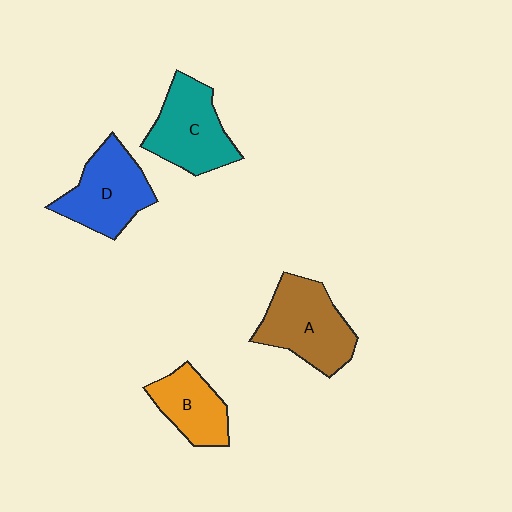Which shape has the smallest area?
Shape B (orange).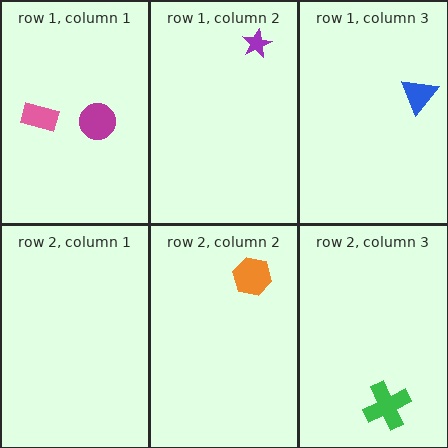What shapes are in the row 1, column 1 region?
The pink rectangle, the magenta circle.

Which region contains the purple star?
The row 1, column 2 region.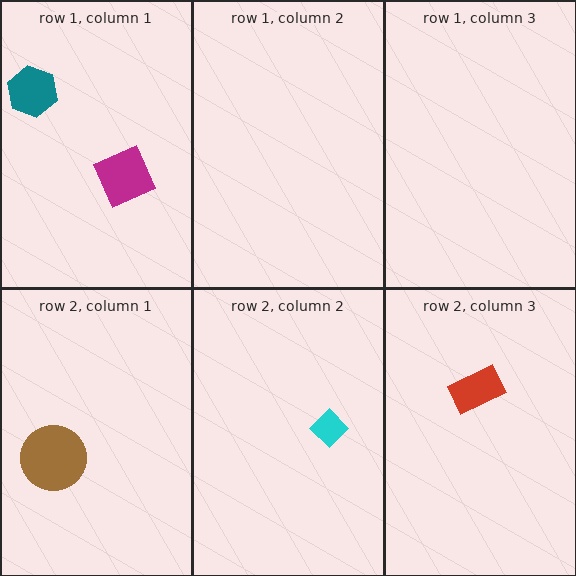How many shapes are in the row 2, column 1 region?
1.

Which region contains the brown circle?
The row 2, column 1 region.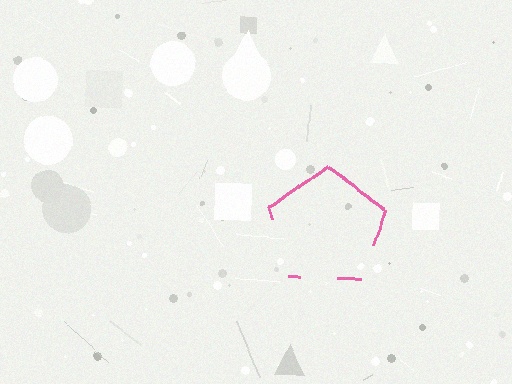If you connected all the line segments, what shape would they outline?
They would outline a pentagon.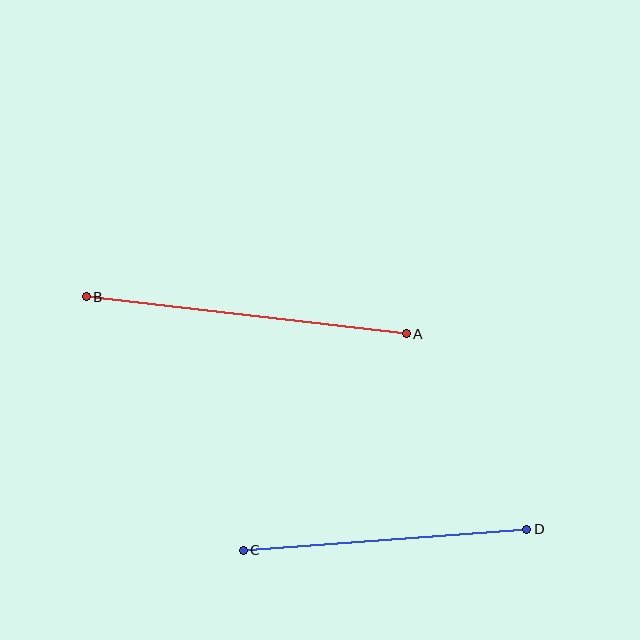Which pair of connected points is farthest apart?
Points A and B are farthest apart.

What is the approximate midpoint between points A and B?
The midpoint is at approximately (246, 315) pixels.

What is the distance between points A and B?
The distance is approximately 322 pixels.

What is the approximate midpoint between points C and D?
The midpoint is at approximately (385, 540) pixels.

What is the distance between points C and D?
The distance is approximately 284 pixels.